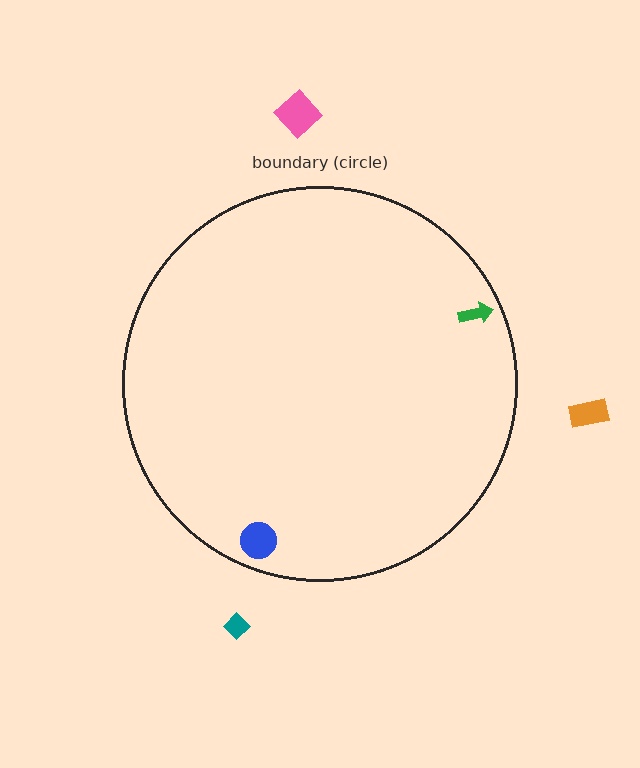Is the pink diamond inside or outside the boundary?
Outside.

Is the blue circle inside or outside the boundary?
Inside.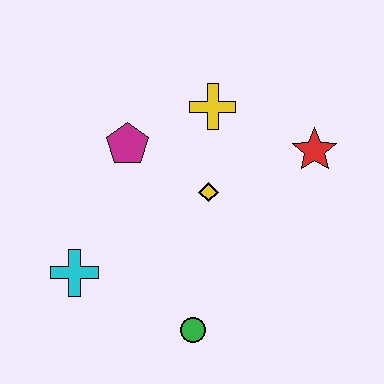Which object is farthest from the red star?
The cyan cross is farthest from the red star.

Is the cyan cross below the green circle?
No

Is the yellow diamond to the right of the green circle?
Yes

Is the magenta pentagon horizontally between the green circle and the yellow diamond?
No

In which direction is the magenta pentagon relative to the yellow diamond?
The magenta pentagon is to the left of the yellow diamond.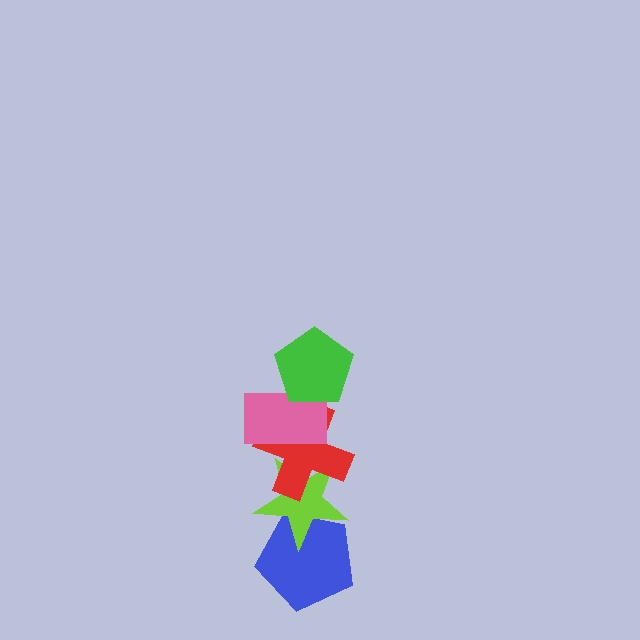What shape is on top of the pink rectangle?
The green pentagon is on top of the pink rectangle.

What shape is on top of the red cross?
The pink rectangle is on top of the red cross.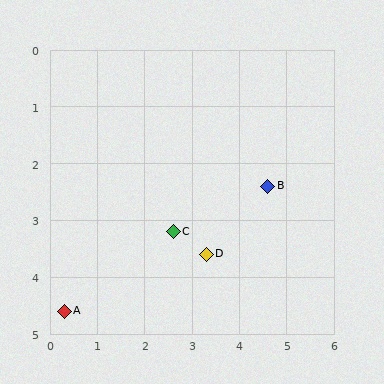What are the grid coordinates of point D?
Point D is at approximately (3.3, 3.6).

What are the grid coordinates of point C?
Point C is at approximately (2.6, 3.2).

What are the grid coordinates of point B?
Point B is at approximately (4.6, 2.4).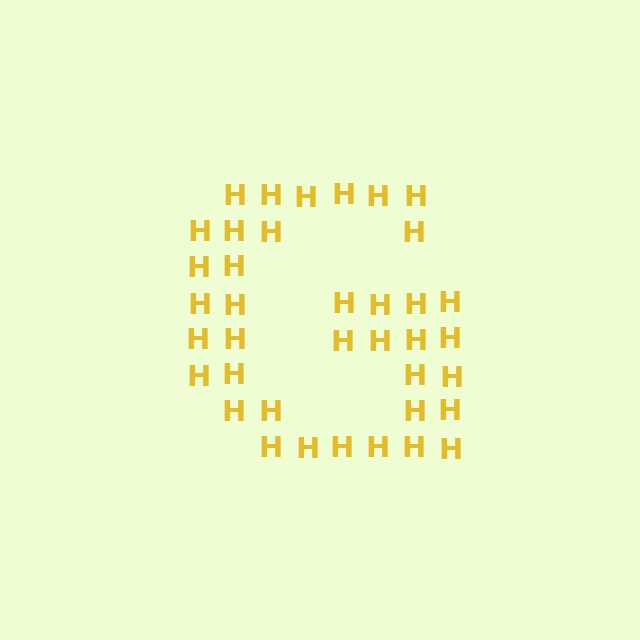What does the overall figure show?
The overall figure shows the letter G.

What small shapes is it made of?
It is made of small letter H's.